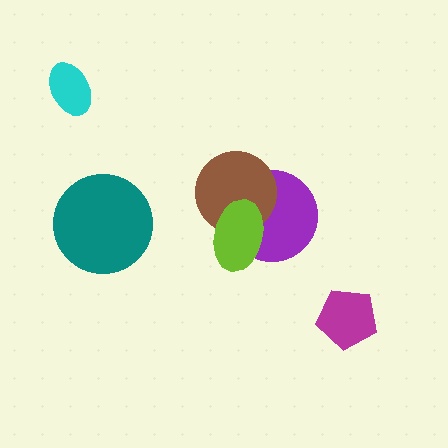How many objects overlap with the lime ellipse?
2 objects overlap with the lime ellipse.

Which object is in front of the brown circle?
The lime ellipse is in front of the brown circle.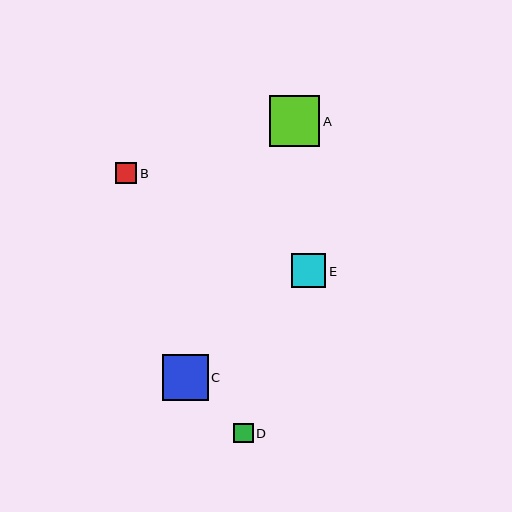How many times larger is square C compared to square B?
Square C is approximately 2.2 times the size of square B.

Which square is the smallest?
Square D is the smallest with a size of approximately 20 pixels.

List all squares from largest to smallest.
From largest to smallest: A, C, E, B, D.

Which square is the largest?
Square A is the largest with a size of approximately 51 pixels.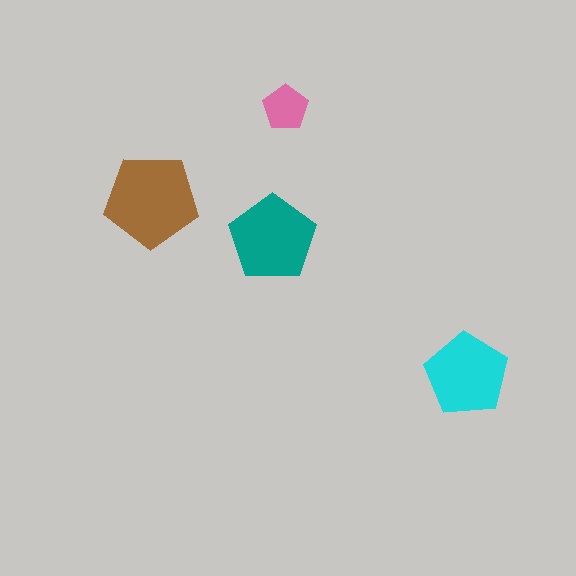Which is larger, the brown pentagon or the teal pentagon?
The brown one.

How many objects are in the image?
There are 4 objects in the image.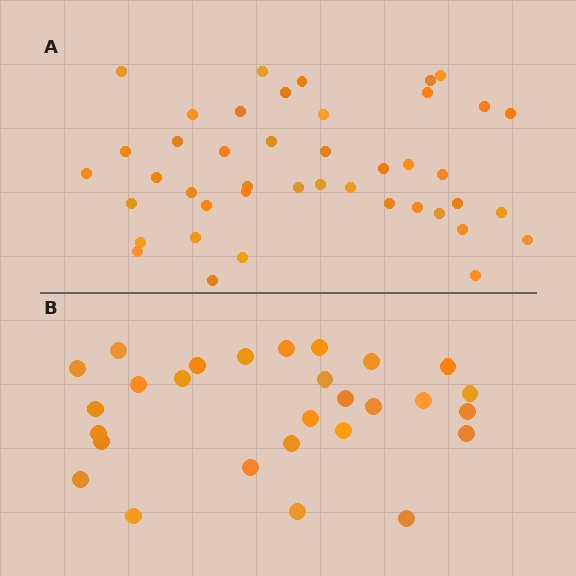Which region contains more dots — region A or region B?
Region A (the top region) has more dots.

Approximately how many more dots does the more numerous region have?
Region A has approximately 15 more dots than region B.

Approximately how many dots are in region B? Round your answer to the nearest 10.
About 30 dots. (The exact count is 28, which rounds to 30.)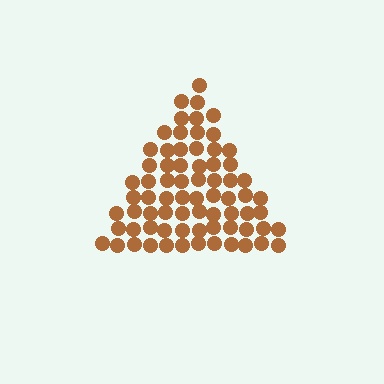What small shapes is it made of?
It is made of small circles.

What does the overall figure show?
The overall figure shows a triangle.